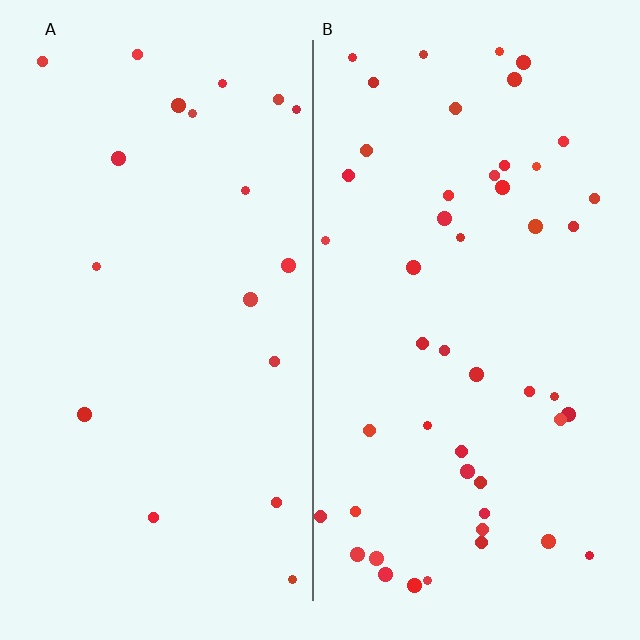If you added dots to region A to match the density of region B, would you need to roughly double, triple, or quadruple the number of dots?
Approximately triple.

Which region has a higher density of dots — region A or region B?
B (the right).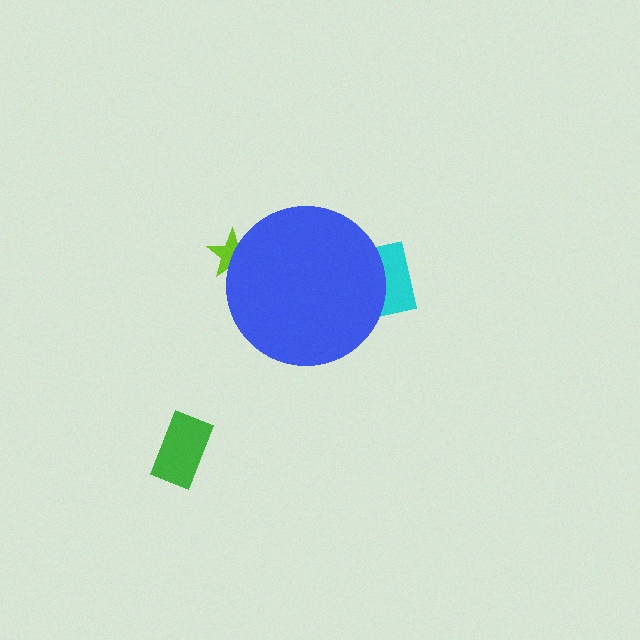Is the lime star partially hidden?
Yes, the lime star is partially hidden behind the blue circle.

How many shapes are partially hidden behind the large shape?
2 shapes are partially hidden.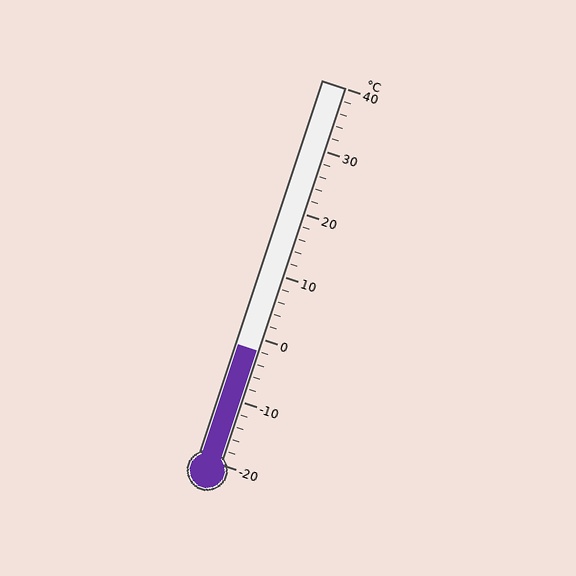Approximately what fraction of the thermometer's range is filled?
The thermometer is filled to approximately 30% of its range.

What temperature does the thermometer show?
The thermometer shows approximately -2°C.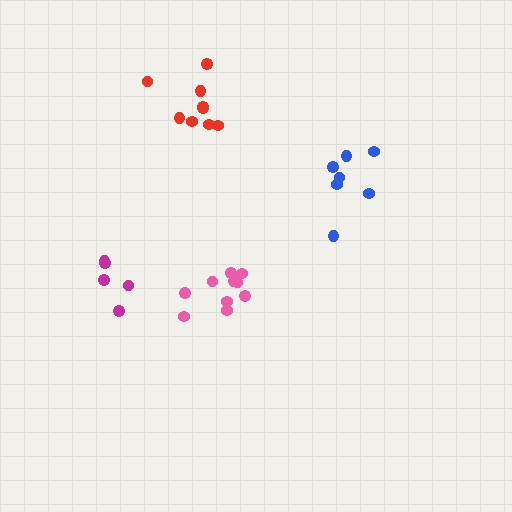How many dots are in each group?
Group 1: 10 dots, Group 2: 7 dots, Group 3: 9 dots, Group 4: 5 dots (31 total).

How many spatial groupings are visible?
There are 4 spatial groupings.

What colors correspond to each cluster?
The clusters are colored: pink, blue, red, magenta.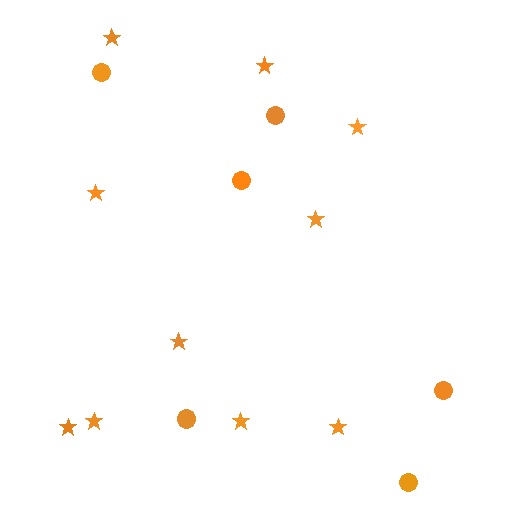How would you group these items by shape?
There are 2 groups: one group of circles (6) and one group of stars (10).